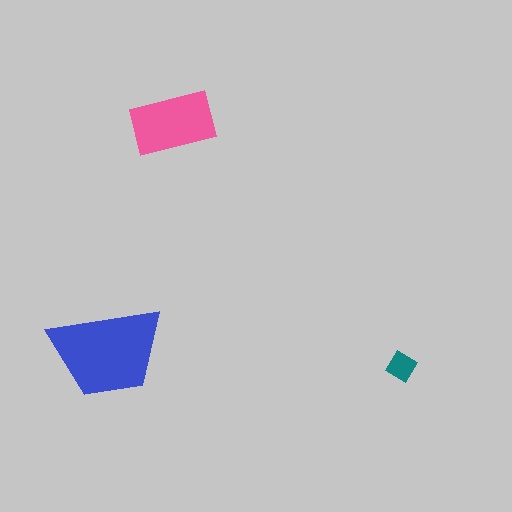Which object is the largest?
The blue trapezoid.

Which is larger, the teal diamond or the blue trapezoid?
The blue trapezoid.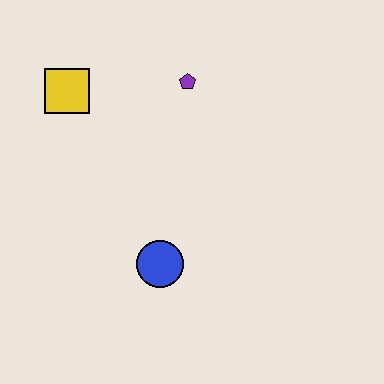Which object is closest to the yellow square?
The purple pentagon is closest to the yellow square.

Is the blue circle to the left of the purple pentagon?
Yes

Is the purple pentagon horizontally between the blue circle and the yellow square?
No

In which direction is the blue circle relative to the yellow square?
The blue circle is below the yellow square.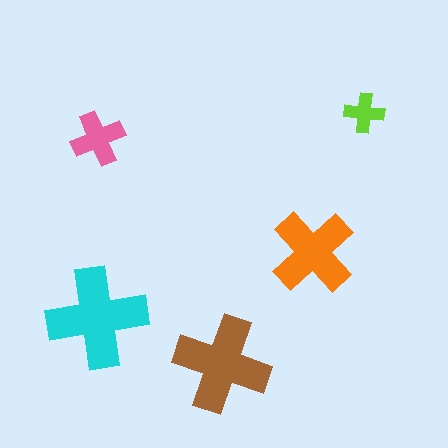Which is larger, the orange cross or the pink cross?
The orange one.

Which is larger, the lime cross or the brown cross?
The brown one.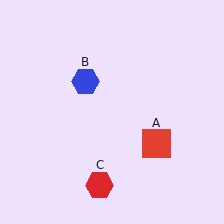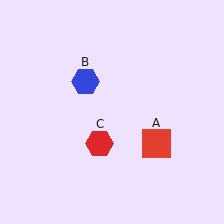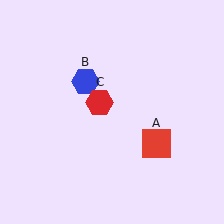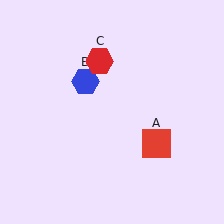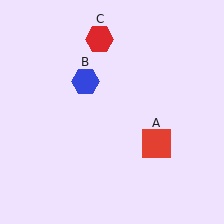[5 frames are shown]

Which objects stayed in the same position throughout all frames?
Red square (object A) and blue hexagon (object B) remained stationary.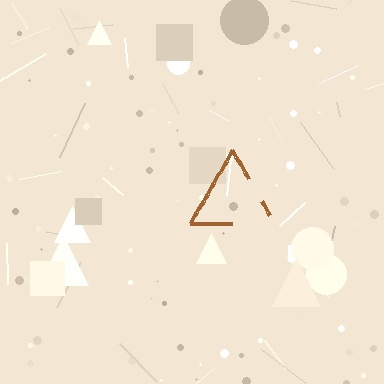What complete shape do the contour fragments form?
The contour fragments form a triangle.